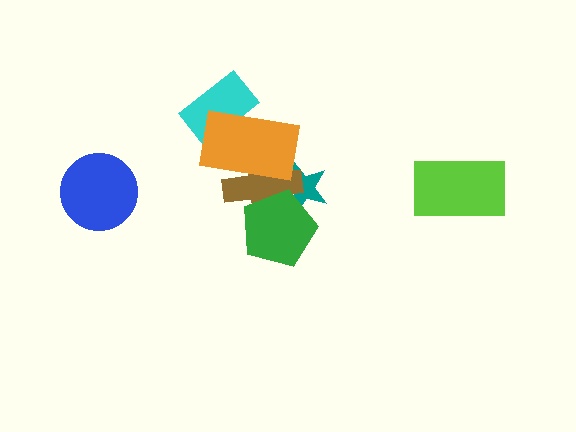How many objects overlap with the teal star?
2 objects overlap with the teal star.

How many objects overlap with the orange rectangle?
2 objects overlap with the orange rectangle.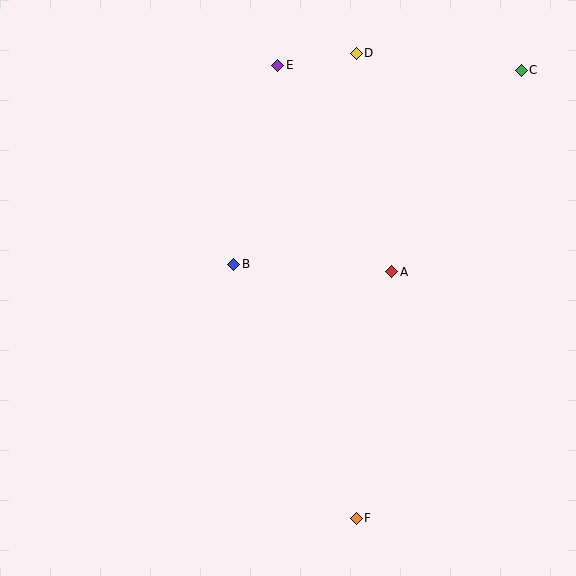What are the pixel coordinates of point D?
Point D is at (356, 53).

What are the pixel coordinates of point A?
Point A is at (392, 272).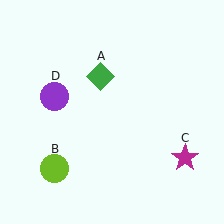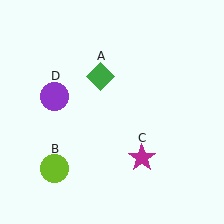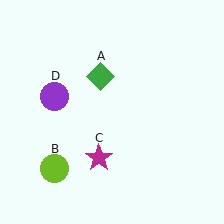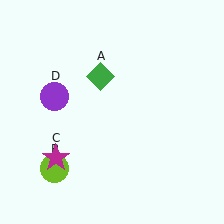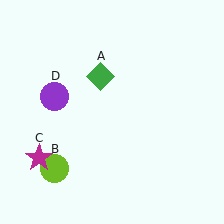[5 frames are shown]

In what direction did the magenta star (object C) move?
The magenta star (object C) moved left.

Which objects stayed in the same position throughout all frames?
Green diamond (object A) and lime circle (object B) and purple circle (object D) remained stationary.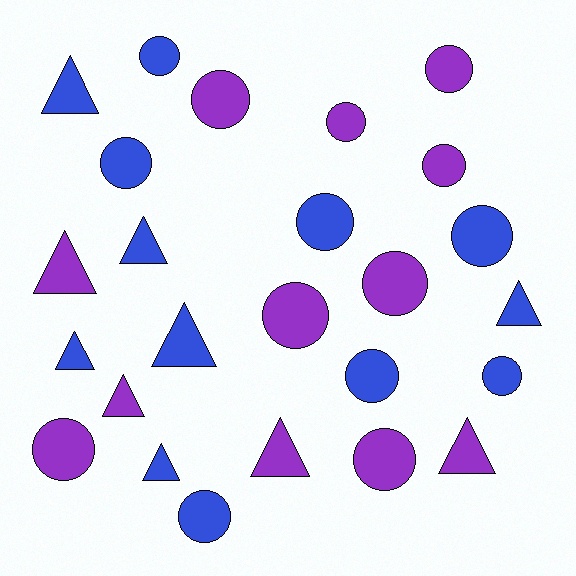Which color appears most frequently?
Blue, with 13 objects.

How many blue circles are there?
There are 7 blue circles.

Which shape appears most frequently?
Circle, with 15 objects.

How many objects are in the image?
There are 25 objects.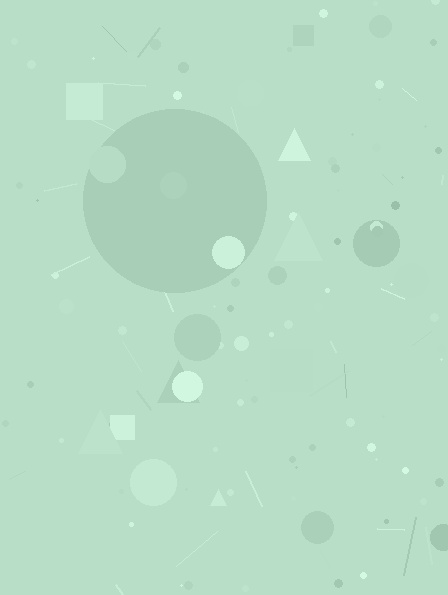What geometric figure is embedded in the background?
A circle is embedded in the background.